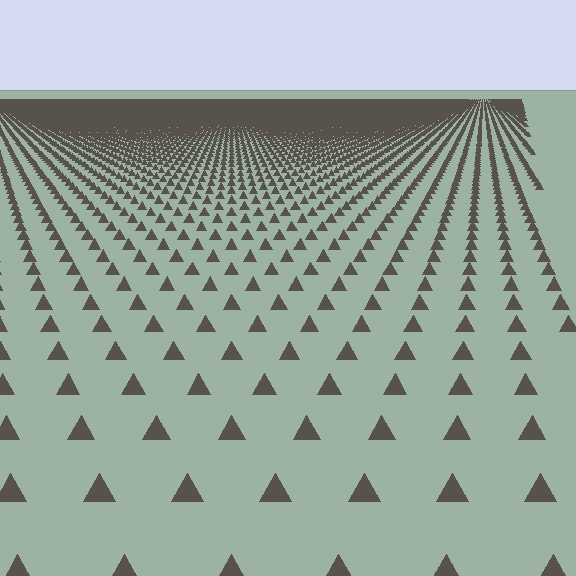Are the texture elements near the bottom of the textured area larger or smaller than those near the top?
Larger. Near the bottom, elements are closer to the viewer and appear at a bigger on-screen size.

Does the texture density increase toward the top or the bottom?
Density increases toward the top.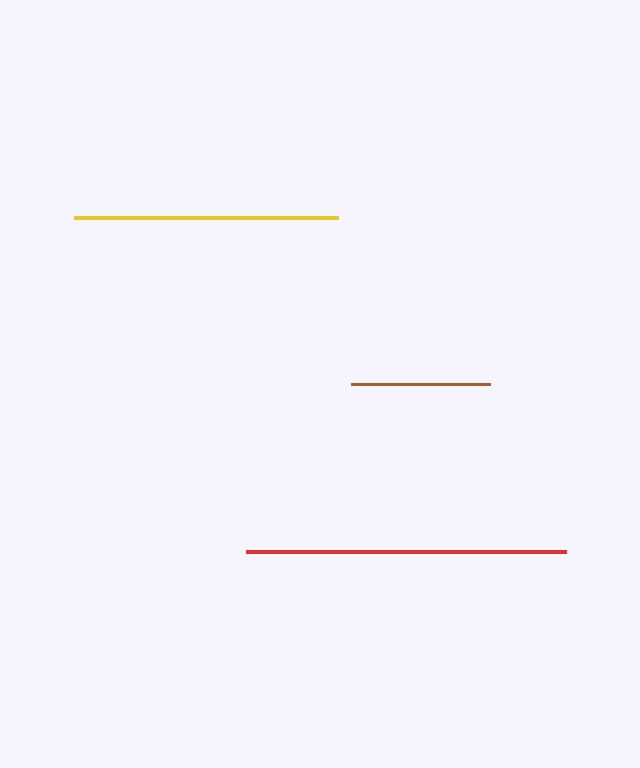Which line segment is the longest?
The red line is the longest at approximately 320 pixels.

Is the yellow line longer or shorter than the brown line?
The yellow line is longer than the brown line.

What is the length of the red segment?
The red segment is approximately 320 pixels long.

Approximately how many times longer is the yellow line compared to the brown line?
The yellow line is approximately 1.9 times the length of the brown line.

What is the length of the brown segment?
The brown segment is approximately 139 pixels long.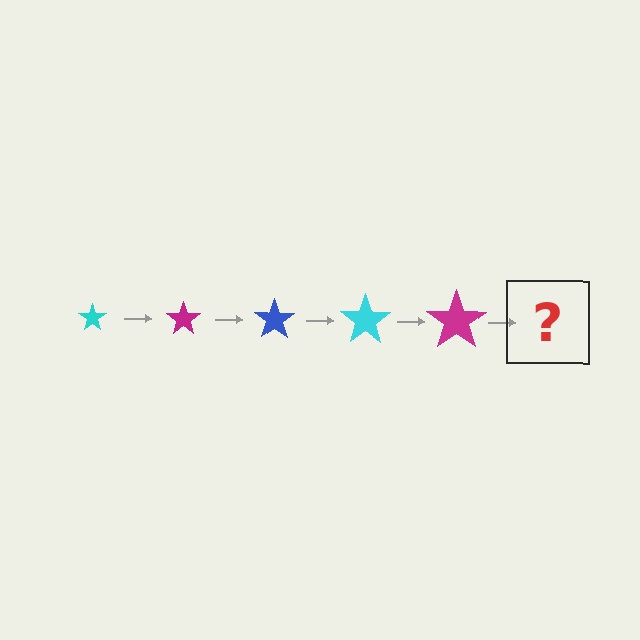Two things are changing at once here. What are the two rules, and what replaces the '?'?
The two rules are that the star grows larger each step and the color cycles through cyan, magenta, and blue. The '?' should be a blue star, larger than the previous one.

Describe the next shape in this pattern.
It should be a blue star, larger than the previous one.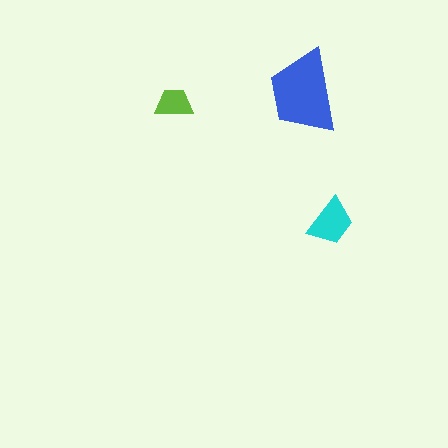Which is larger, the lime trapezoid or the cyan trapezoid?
The cyan one.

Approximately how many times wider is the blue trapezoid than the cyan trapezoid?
About 1.5 times wider.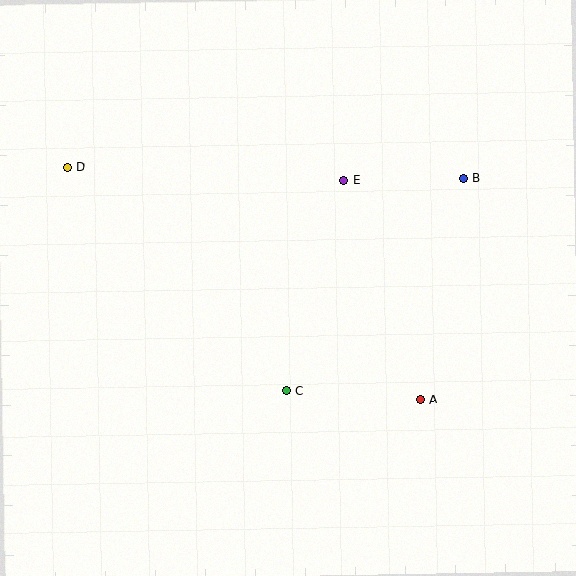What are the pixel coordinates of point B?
Point B is at (463, 178).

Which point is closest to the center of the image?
Point C at (286, 391) is closest to the center.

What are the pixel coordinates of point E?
Point E is at (344, 180).